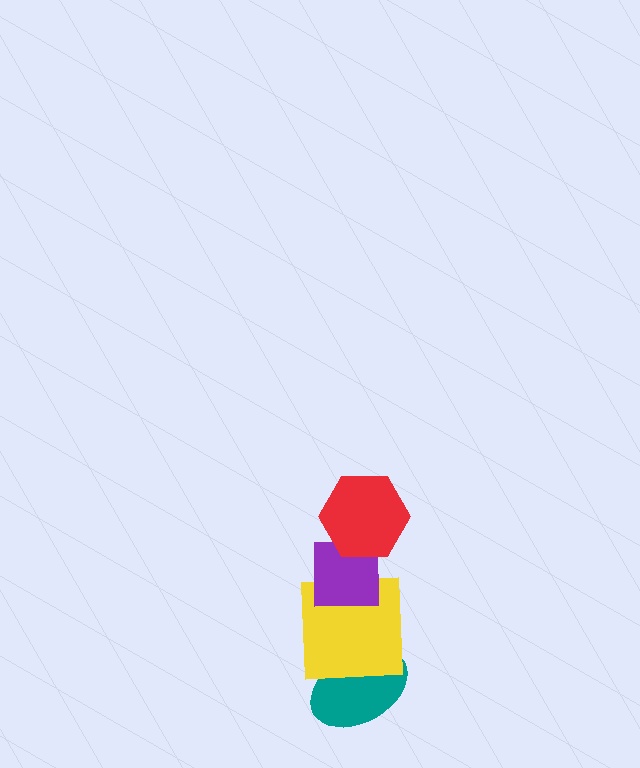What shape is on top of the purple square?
The red hexagon is on top of the purple square.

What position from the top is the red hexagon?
The red hexagon is 1st from the top.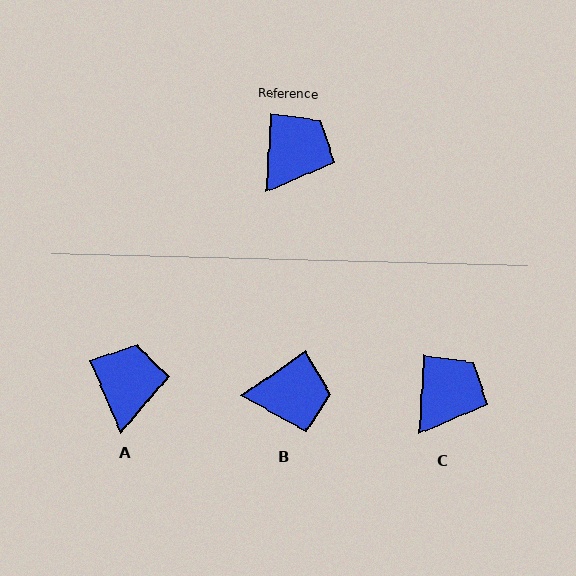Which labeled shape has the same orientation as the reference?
C.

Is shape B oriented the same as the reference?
No, it is off by about 52 degrees.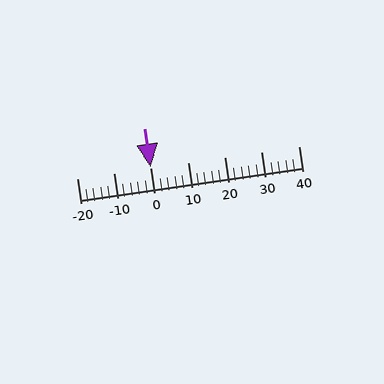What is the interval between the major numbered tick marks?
The major tick marks are spaced 10 units apart.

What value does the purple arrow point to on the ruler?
The purple arrow points to approximately 0.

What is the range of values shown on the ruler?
The ruler shows values from -20 to 40.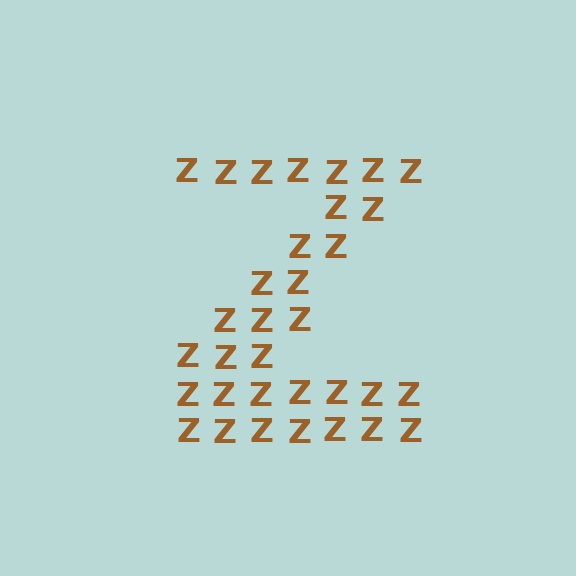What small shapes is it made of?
It is made of small letter Z's.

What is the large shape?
The large shape is the letter Z.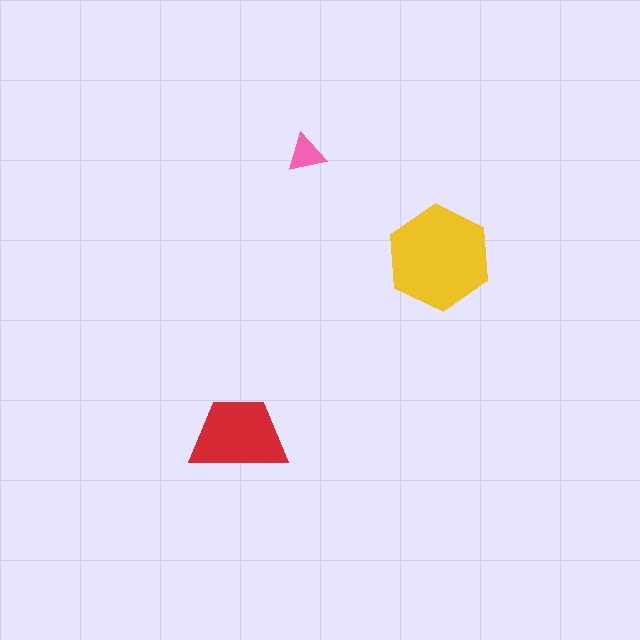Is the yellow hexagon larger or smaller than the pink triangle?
Larger.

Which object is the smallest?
The pink triangle.